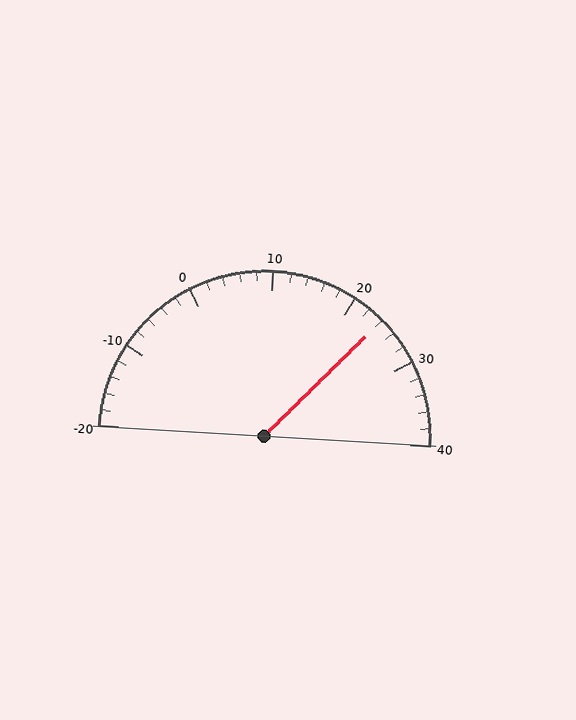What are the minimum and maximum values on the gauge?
The gauge ranges from -20 to 40.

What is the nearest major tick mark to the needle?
The nearest major tick mark is 20.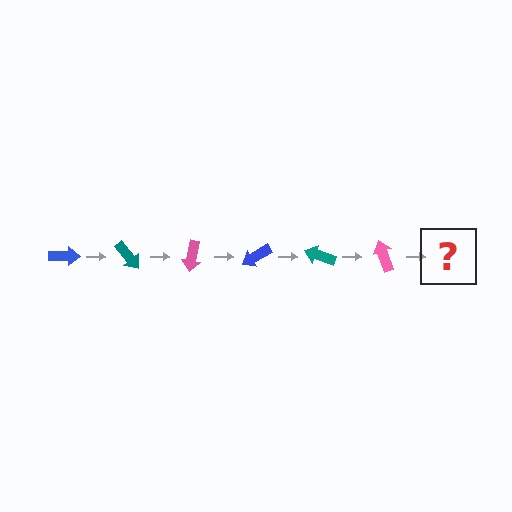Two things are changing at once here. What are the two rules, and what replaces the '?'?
The two rules are that it rotates 50 degrees each step and the color cycles through blue, teal, and pink. The '?' should be a blue arrow, rotated 300 degrees from the start.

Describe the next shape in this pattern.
It should be a blue arrow, rotated 300 degrees from the start.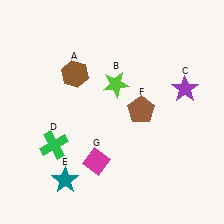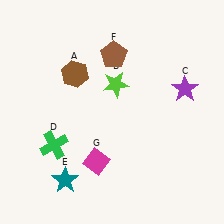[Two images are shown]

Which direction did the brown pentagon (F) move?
The brown pentagon (F) moved up.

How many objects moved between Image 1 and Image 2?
1 object moved between the two images.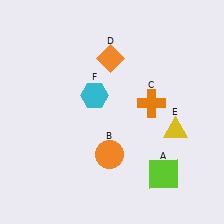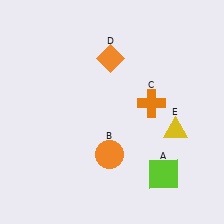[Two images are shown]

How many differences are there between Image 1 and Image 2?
There is 1 difference between the two images.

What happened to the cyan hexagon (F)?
The cyan hexagon (F) was removed in Image 2. It was in the top-left area of Image 1.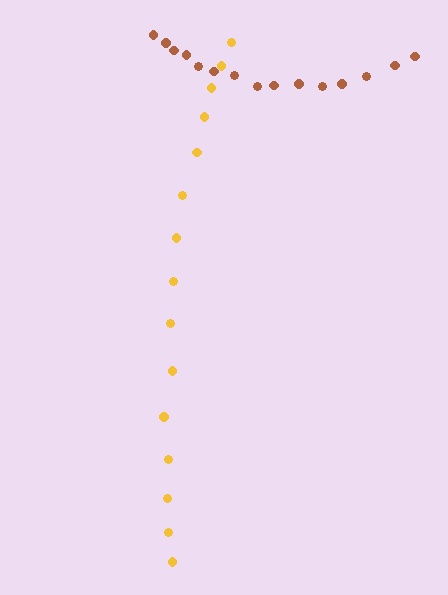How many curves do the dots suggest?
There are 2 distinct paths.